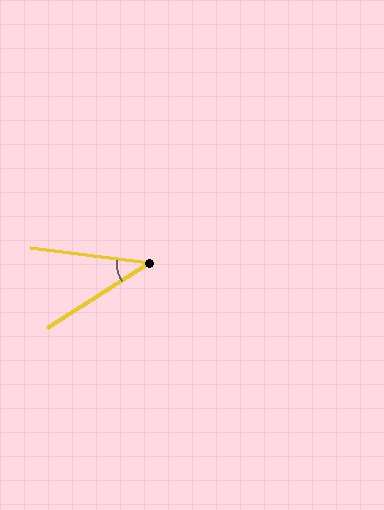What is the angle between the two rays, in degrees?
Approximately 40 degrees.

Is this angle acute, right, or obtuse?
It is acute.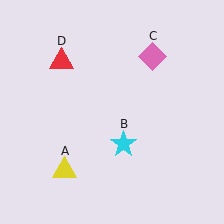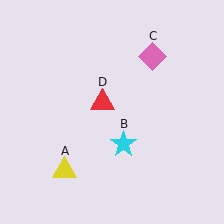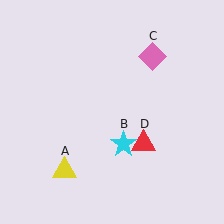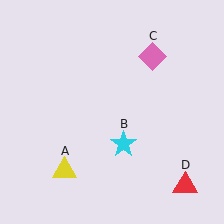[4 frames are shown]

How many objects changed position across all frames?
1 object changed position: red triangle (object D).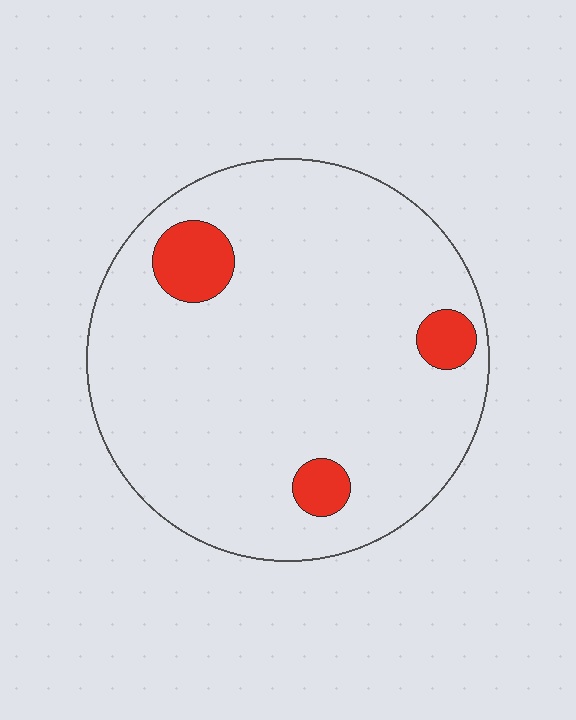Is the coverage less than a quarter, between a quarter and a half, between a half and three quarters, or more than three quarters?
Less than a quarter.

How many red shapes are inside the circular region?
3.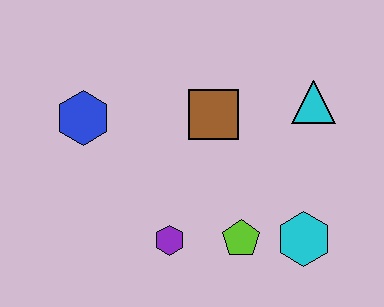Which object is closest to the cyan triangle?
The brown square is closest to the cyan triangle.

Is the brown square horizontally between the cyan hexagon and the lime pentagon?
No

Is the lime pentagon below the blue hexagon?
Yes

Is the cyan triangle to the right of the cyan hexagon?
Yes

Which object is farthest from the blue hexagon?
The cyan hexagon is farthest from the blue hexagon.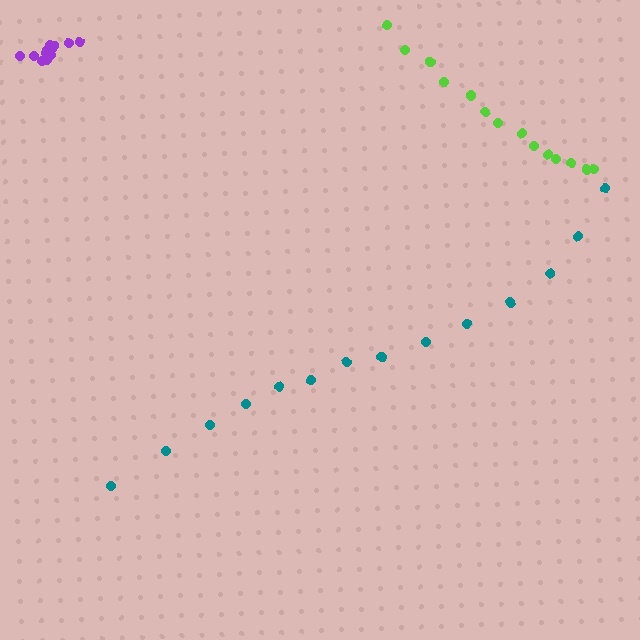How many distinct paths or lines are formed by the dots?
There are 3 distinct paths.